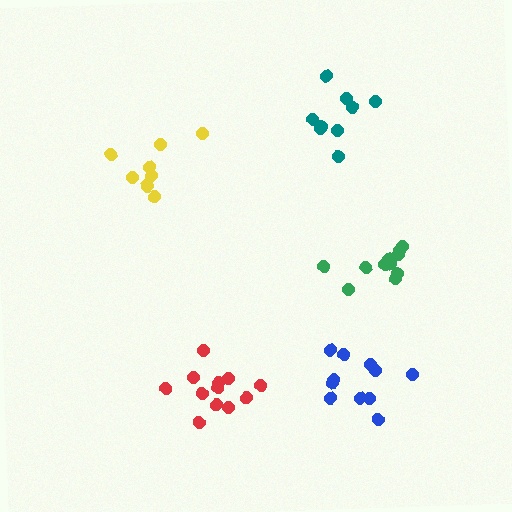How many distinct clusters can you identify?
There are 5 distinct clusters.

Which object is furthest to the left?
The yellow cluster is leftmost.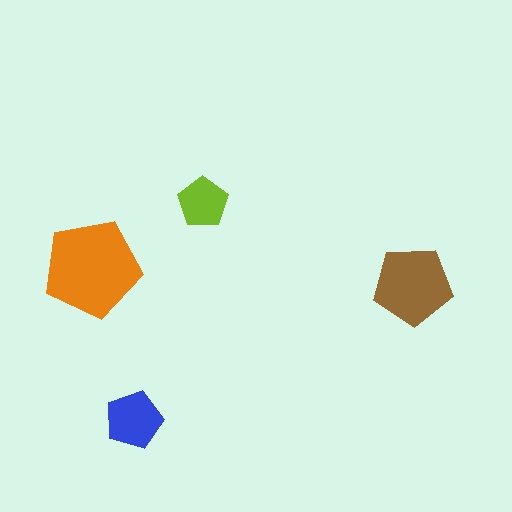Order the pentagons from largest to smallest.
the orange one, the brown one, the blue one, the lime one.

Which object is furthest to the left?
The orange pentagon is leftmost.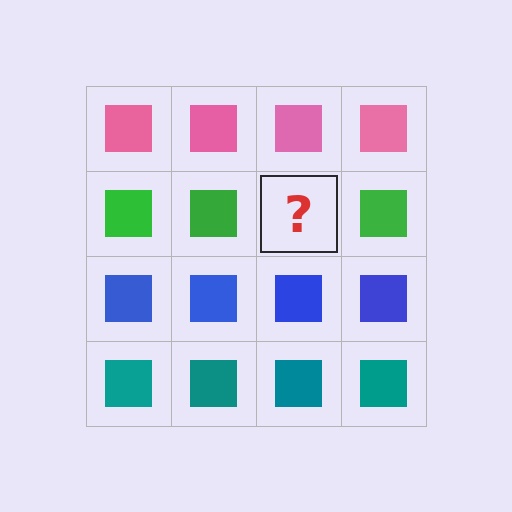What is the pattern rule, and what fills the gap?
The rule is that each row has a consistent color. The gap should be filled with a green square.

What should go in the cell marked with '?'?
The missing cell should contain a green square.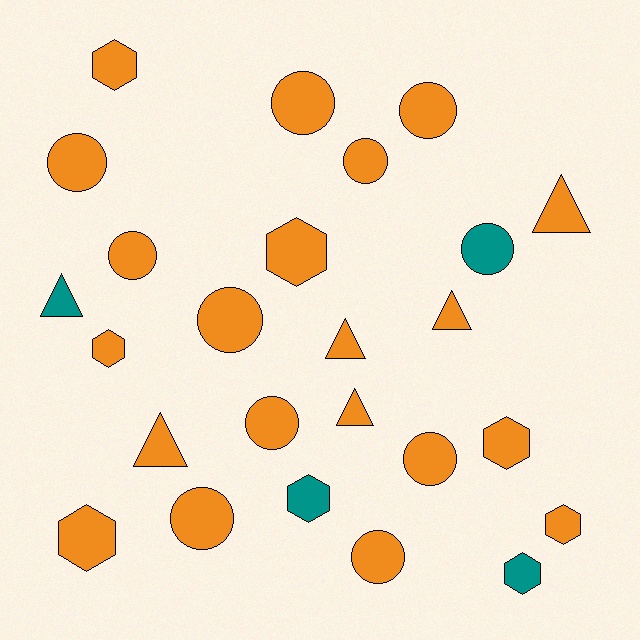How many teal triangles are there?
There is 1 teal triangle.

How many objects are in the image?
There are 25 objects.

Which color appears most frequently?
Orange, with 21 objects.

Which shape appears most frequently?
Circle, with 11 objects.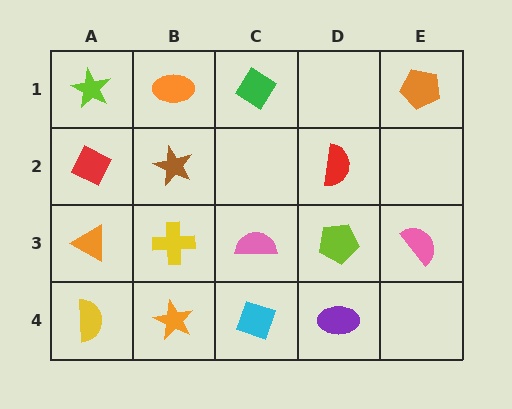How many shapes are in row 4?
4 shapes.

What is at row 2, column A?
A red diamond.